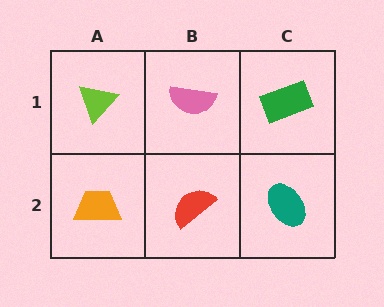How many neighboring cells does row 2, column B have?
3.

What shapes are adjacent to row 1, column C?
A teal ellipse (row 2, column C), a pink semicircle (row 1, column B).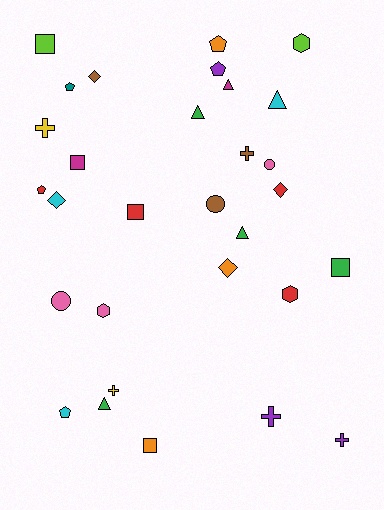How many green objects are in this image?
There are 4 green objects.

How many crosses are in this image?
There are 5 crosses.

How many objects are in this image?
There are 30 objects.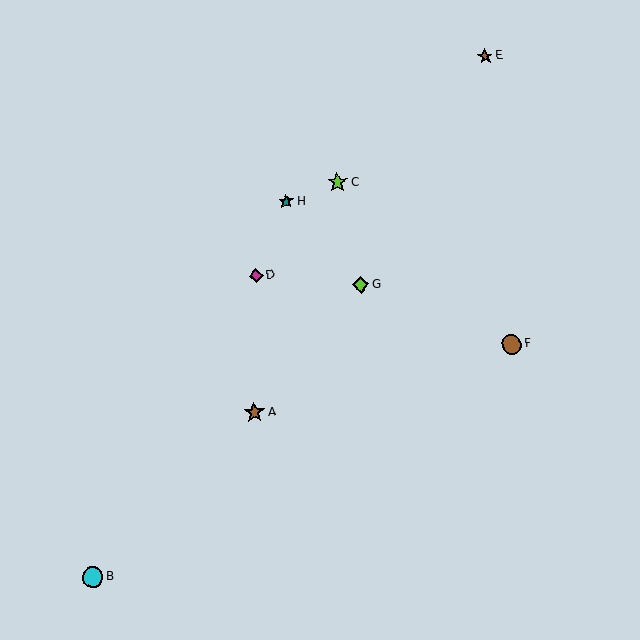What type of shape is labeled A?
Shape A is a brown star.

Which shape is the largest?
The brown star (labeled A) is the largest.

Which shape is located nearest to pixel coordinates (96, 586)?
The cyan circle (labeled B) at (93, 577) is nearest to that location.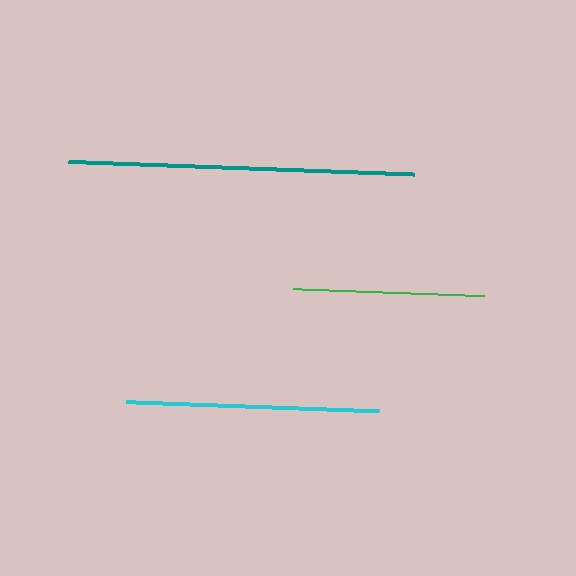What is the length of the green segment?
The green segment is approximately 191 pixels long.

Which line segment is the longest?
The teal line is the longest at approximately 345 pixels.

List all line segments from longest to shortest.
From longest to shortest: teal, cyan, green.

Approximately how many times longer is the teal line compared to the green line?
The teal line is approximately 1.8 times the length of the green line.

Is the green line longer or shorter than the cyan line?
The cyan line is longer than the green line.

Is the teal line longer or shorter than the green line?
The teal line is longer than the green line.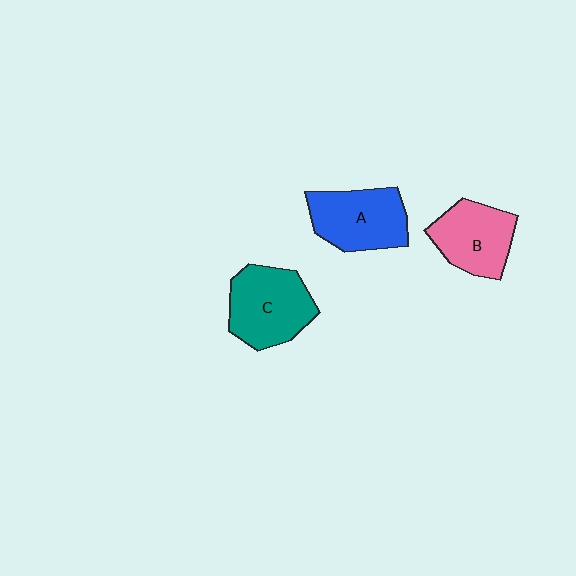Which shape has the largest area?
Shape C (teal).